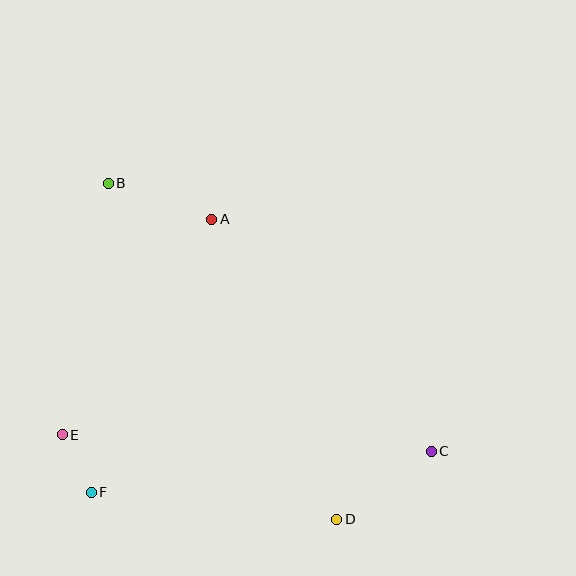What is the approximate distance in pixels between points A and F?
The distance between A and F is approximately 298 pixels.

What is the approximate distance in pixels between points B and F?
The distance between B and F is approximately 309 pixels.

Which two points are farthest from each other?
Points B and C are farthest from each other.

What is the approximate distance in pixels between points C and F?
The distance between C and F is approximately 343 pixels.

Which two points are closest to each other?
Points E and F are closest to each other.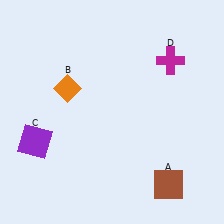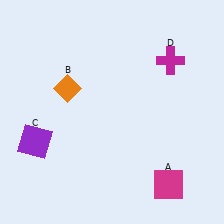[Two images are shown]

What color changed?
The square (A) changed from brown in Image 1 to magenta in Image 2.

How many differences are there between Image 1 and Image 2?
There is 1 difference between the two images.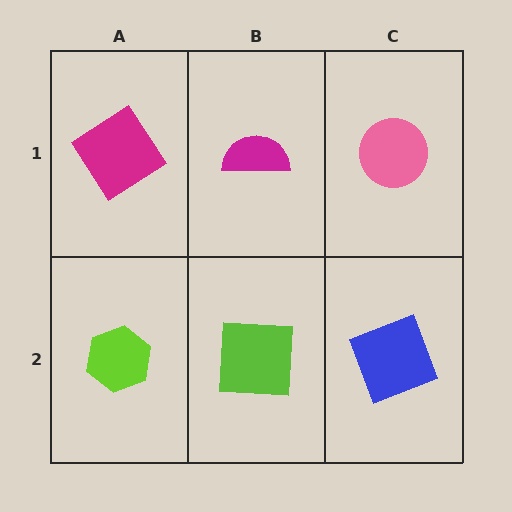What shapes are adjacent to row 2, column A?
A magenta diamond (row 1, column A), a lime square (row 2, column B).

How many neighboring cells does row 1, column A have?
2.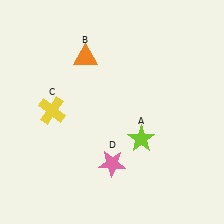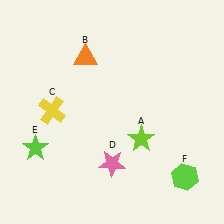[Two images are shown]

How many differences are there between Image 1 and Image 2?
There are 2 differences between the two images.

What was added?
A lime star (E), a lime hexagon (F) were added in Image 2.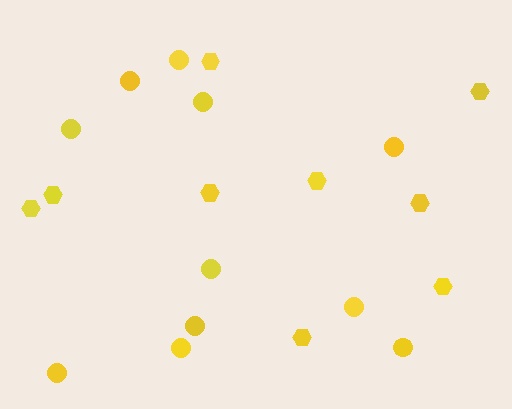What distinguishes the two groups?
There are 2 groups: one group of hexagons (9) and one group of circles (11).